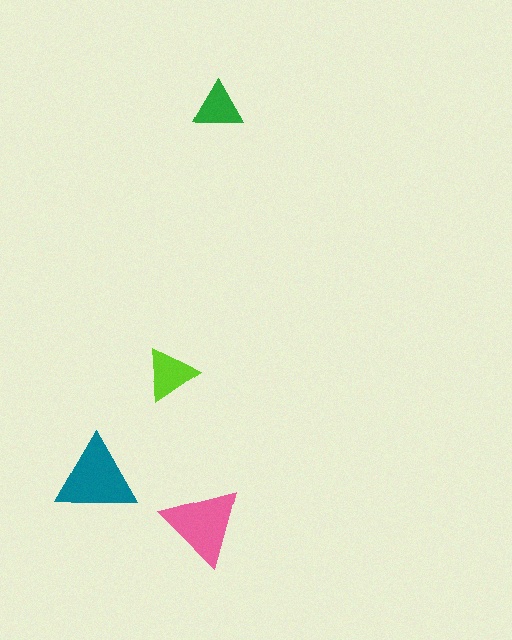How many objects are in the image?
There are 4 objects in the image.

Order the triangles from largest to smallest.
the teal one, the pink one, the lime one, the green one.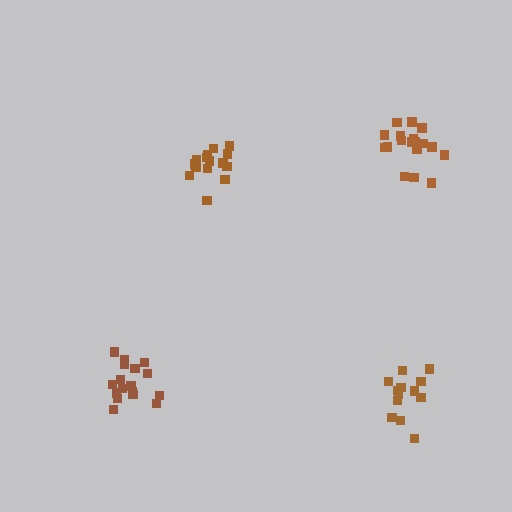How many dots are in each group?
Group 1: 17 dots, Group 2: 15 dots, Group 3: 13 dots, Group 4: 19 dots (64 total).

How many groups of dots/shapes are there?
There are 4 groups.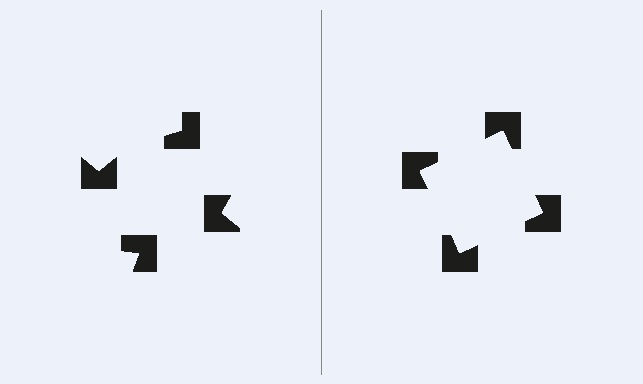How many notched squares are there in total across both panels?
8 — 4 on each side.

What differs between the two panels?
The notched squares are positioned identically on both sides; only the wedge orientations differ. On the right they align to a square; on the left they are misaligned.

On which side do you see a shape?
An illusory square appears on the right side. On the left side the wedge cuts are rotated, so no coherent shape forms.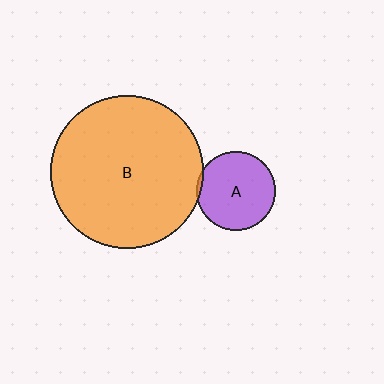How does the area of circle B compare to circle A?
Approximately 3.7 times.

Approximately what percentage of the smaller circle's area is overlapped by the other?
Approximately 5%.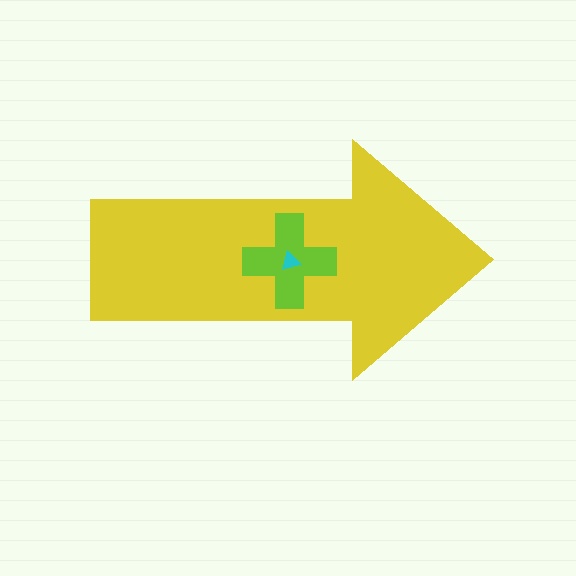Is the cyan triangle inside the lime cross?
Yes.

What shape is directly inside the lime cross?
The cyan triangle.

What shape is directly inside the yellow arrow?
The lime cross.